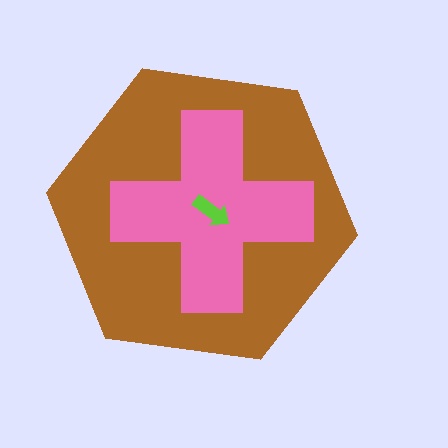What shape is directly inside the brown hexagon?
The pink cross.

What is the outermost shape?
The brown hexagon.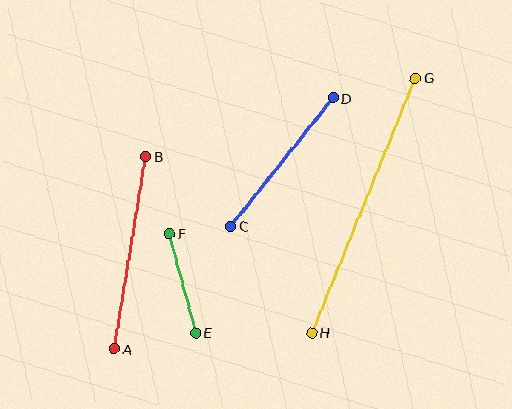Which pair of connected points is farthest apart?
Points G and H are farthest apart.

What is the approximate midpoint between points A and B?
The midpoint is at approximately (130, 253) pixels.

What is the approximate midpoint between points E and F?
The midpoint is at approximately (183, 283) pixels.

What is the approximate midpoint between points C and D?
The midpoint is at approximately (282, 162) pixels.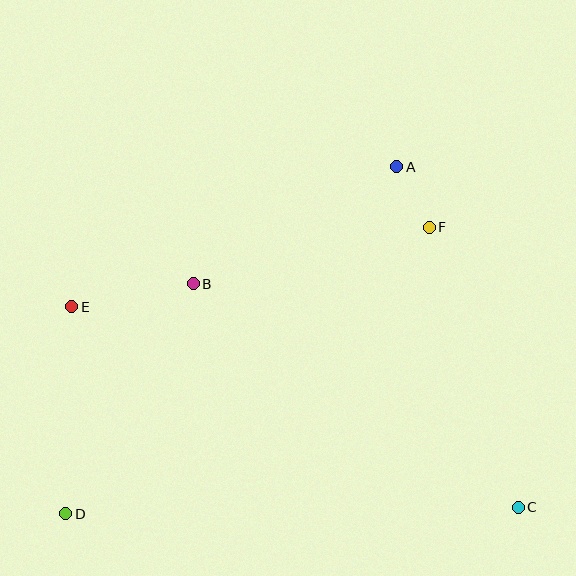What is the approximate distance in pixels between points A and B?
The distance between A and B is approximately 235 pixels.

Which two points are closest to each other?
Points A and F are closest to each other.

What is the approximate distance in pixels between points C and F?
The distance between C and F is approximately 294 pixels.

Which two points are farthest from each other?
Points C and E are farthest from each other.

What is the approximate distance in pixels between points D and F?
The distance between D and F is approximately 463 pixels.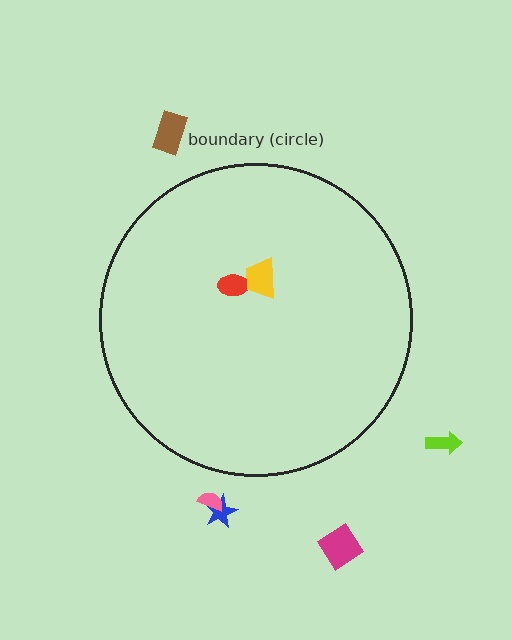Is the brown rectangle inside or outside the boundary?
Outside.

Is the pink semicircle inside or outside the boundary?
Outside.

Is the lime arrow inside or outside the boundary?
Outside.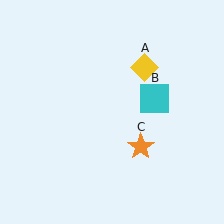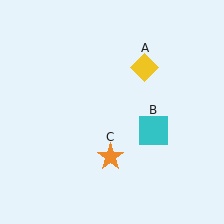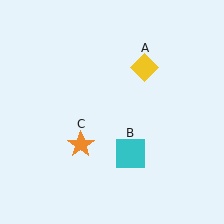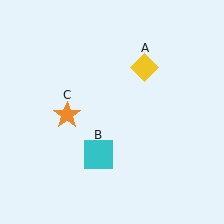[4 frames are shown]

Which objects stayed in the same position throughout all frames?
Yellow diamond (object A) remained stationary.